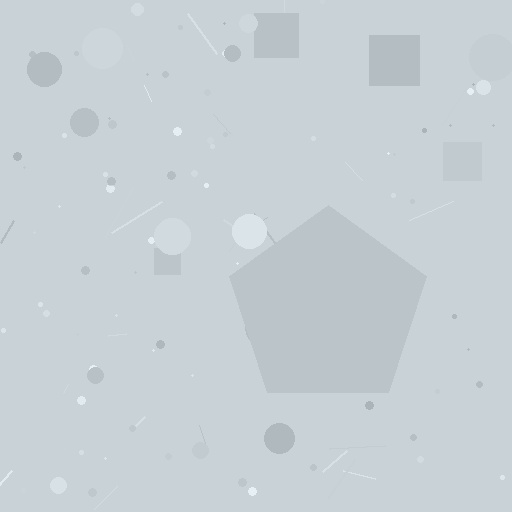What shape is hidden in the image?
A pentagon is hidden in the image.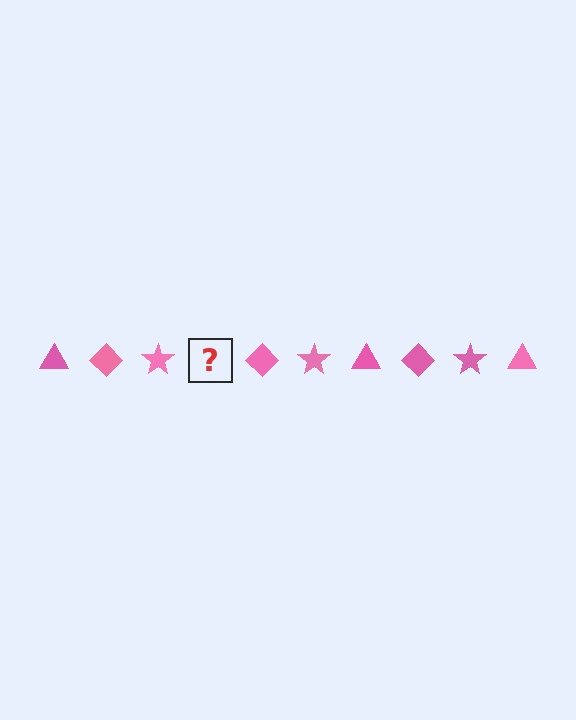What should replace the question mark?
The question mark should be replaced with a pink triangle.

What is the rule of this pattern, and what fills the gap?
The rule is that the pattern cycles through triangle, diamond, star shapes in pink. The gap should be filled with a pink triangle.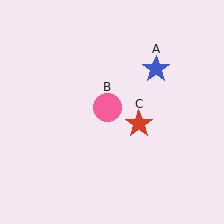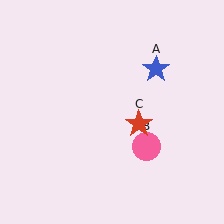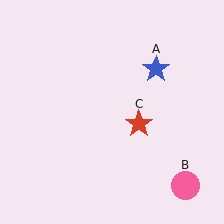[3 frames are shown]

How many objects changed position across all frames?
1 object changed position: pink circle (object B).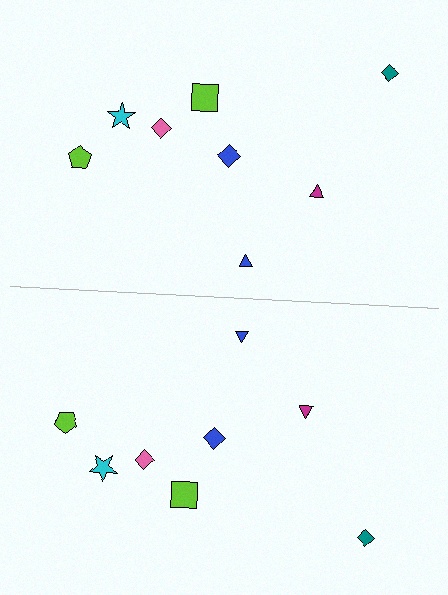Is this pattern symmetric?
Yes, this pattern has bilateral (reflection) symmetry.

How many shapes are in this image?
There are 16 shapes in this image.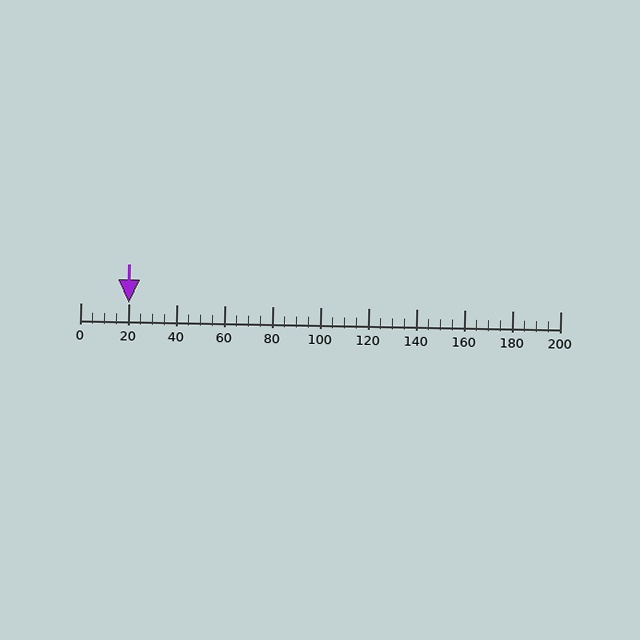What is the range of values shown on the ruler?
The ruler shows values from 0 to 200.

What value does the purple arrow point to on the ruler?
The purple arrow points to approximately 20.